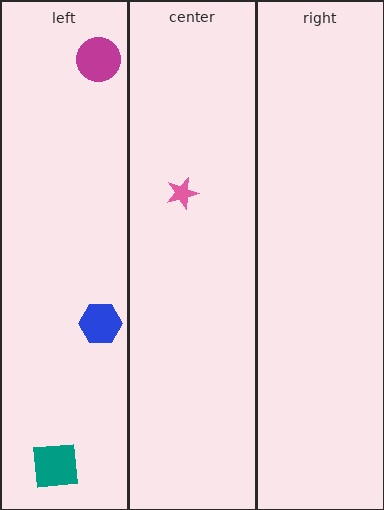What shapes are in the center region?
The pink star.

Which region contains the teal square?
The left region.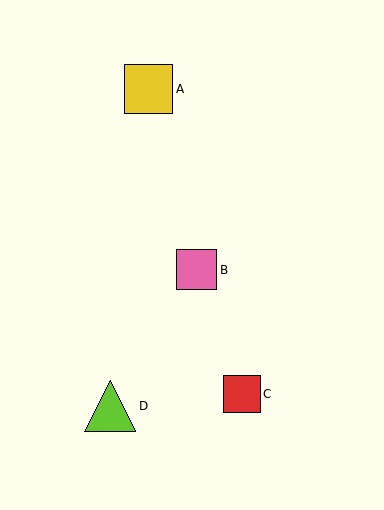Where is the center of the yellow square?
The center of the yellow square is at (149, 89).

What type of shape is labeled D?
Shape D is a lime triangle.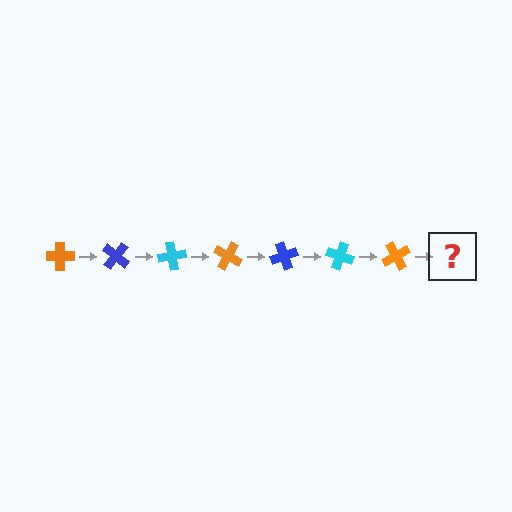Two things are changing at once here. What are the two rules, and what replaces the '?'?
The two rules are that it rotates 40 degrees each step and the color cycles through orange, blue, and cyan. The '?' should be a blue cross, rotated 280 degrees from the start.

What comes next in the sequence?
The next element should be a blue cross, rotated 280 degrees from the start.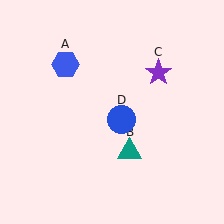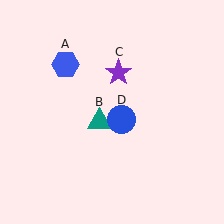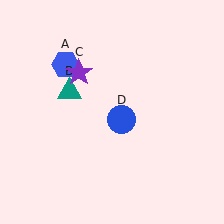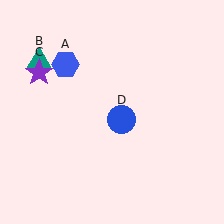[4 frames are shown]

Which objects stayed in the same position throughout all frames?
Blue hexagon (object A) and blue circle (object D) remained stationary.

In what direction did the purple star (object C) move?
The purple star (object C) moved left.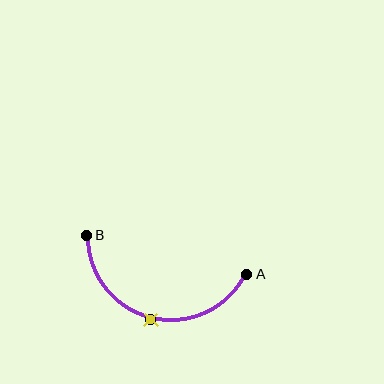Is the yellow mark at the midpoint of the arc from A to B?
Yes. The yellow mark lies on the arc at equal arc-length from both A and B — it is the arc midpoint.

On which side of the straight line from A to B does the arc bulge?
The arc bulges below the straight line connecting A and B.